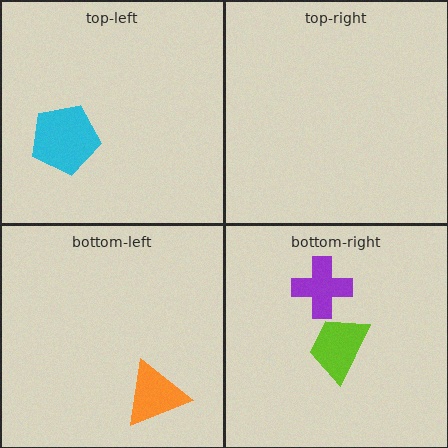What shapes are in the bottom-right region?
The purple cross, the lime trapezoid.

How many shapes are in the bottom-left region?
1.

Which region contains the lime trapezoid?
The bottom-right region.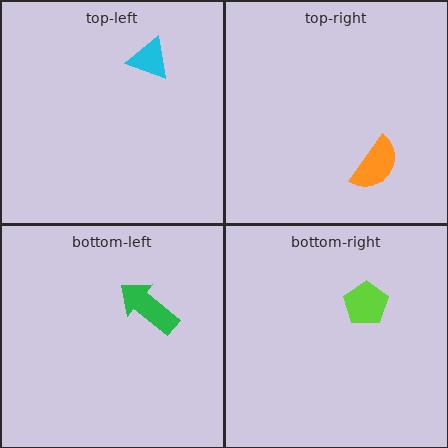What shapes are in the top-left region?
The cyan triangle.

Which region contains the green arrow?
The bottom-left region.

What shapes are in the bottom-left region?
The green arrow.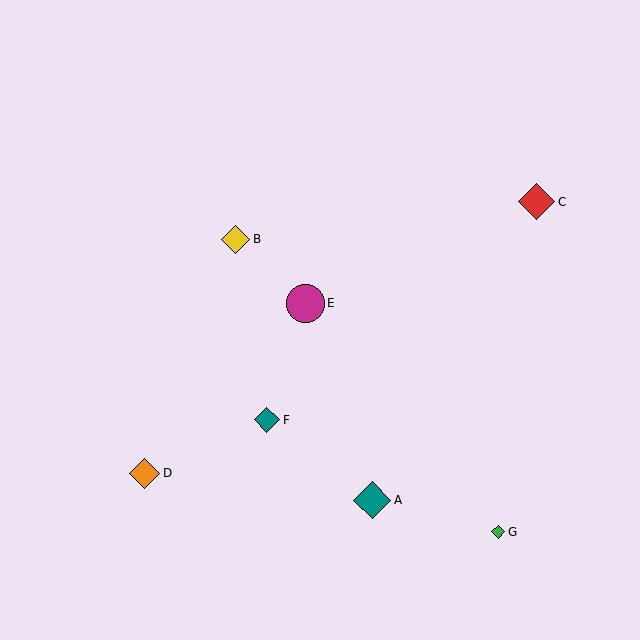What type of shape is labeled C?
Shape C is a red diamond.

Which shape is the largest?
The magenta circle (labeled E) is the largest.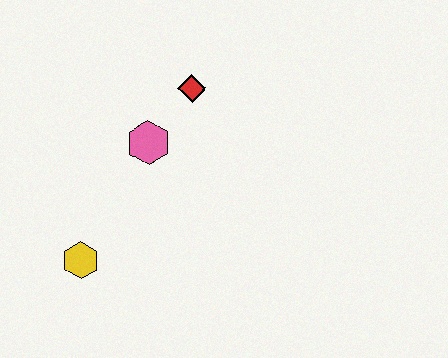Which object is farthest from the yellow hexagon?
The red diamond is farthest from the yellow hexagon.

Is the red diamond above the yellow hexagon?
Yes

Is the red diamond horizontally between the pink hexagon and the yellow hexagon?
No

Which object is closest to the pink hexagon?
The red diamond is closest to the pink hexagon.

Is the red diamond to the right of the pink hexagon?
Yes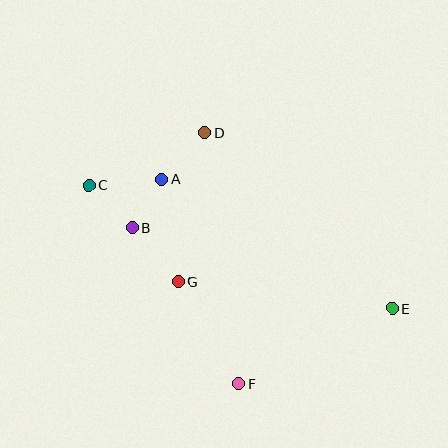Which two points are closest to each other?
Points A and B are closest to each other.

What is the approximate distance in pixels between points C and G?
The distance between C and G is approximately 132 pixels.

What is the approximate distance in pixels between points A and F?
The distance between A and F is approximately 219 pixels.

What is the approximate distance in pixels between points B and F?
The distance between B and F is approximately 189 pixels.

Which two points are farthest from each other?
Points C and E are farthest from each other.